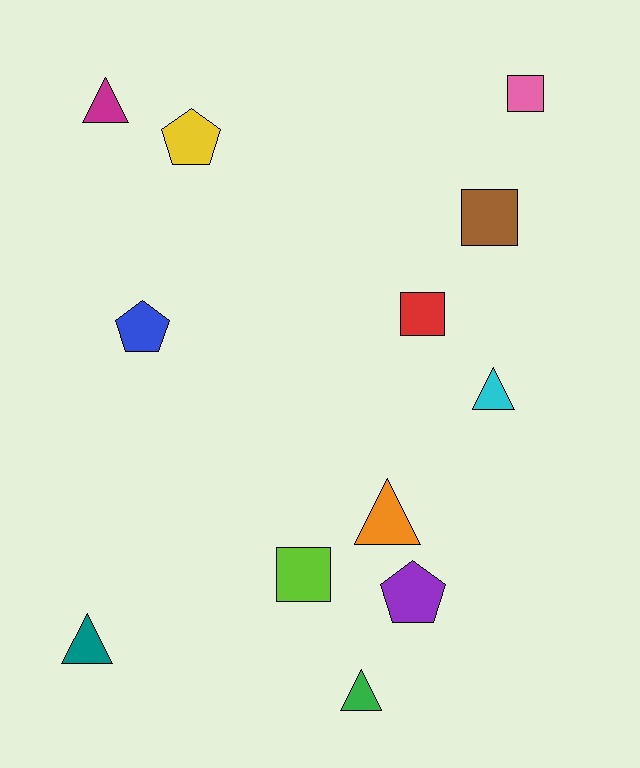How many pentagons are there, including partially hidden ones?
There are 3 pentagons.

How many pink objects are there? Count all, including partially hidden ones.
There is 1 pink object.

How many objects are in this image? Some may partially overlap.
There are 12 objects.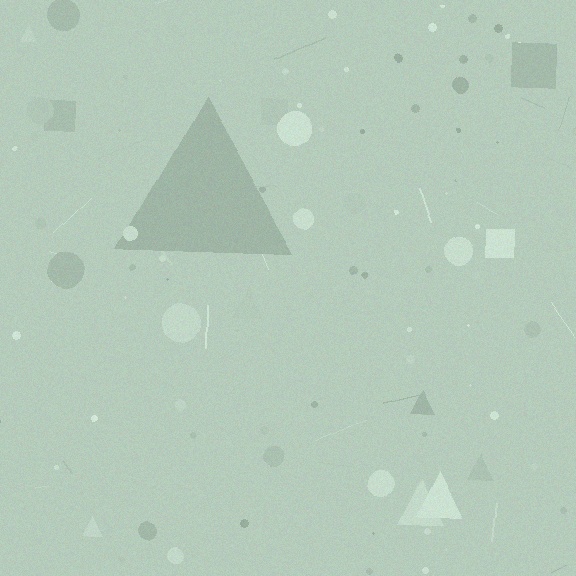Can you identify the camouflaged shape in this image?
The camouflaged shape is a triangle.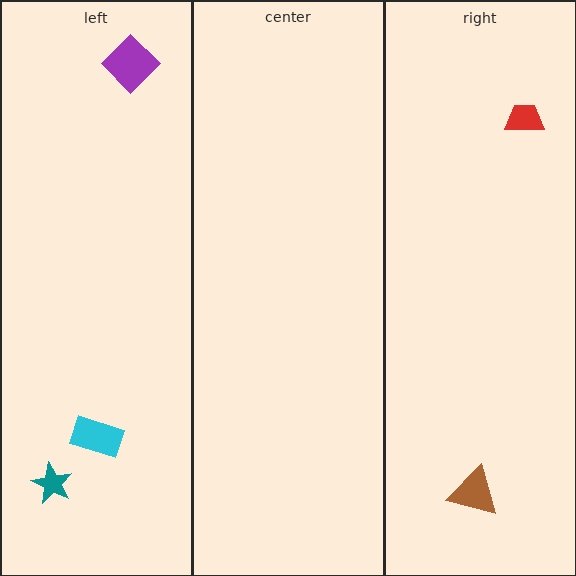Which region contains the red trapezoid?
The right region.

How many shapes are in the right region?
2.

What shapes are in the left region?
The cyan rectangle, the teal star, the purple diamond.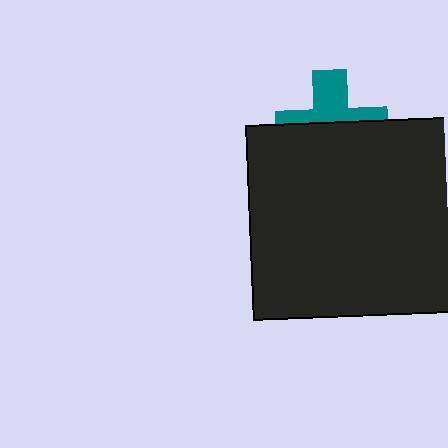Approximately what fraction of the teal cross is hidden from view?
Roughly 58% of the teal cross is hidden behind the black rectangle.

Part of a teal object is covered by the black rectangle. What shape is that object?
It is a cross.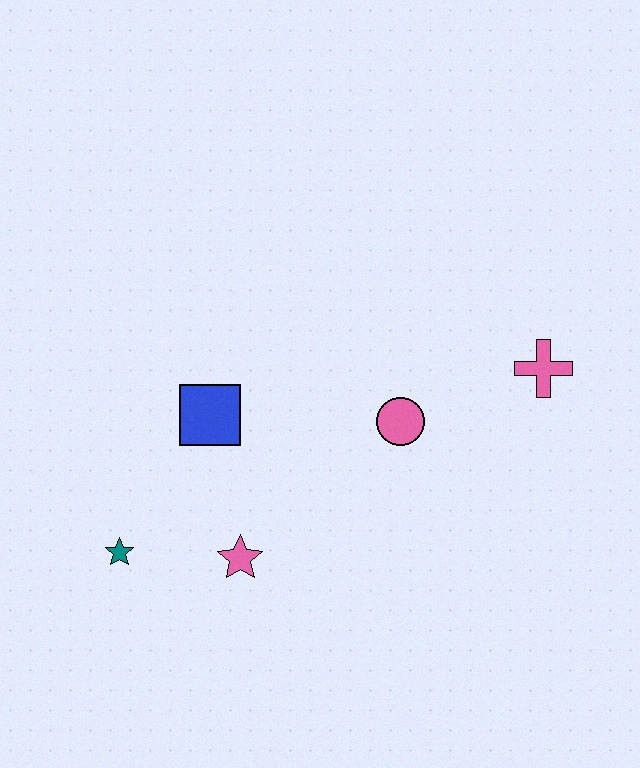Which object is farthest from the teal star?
The pink cross is farthest from the teal star.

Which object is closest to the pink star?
The teal star is closest to the pink star.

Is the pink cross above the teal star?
Yes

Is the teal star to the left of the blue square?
Yes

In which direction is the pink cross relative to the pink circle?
The pink cross is to the right of the pink circle.